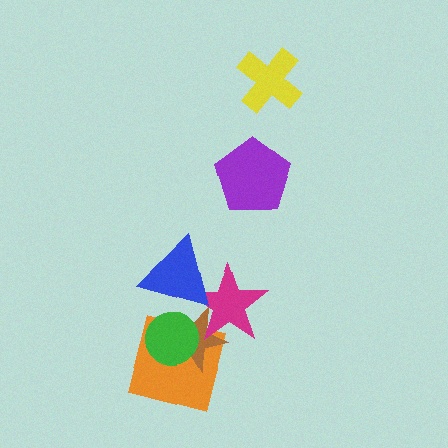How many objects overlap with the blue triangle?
2 objects overlap with the blue triangle.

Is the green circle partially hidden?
No, no other shape covers it.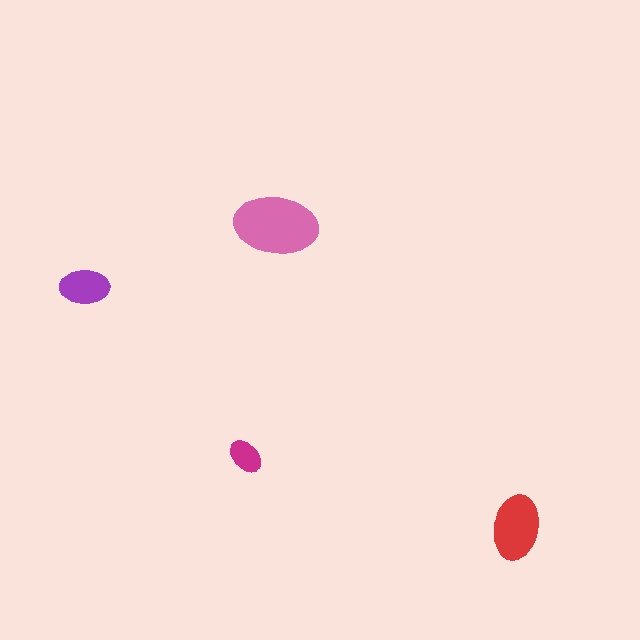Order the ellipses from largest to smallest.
the pink one, the red one, the purple one, the magenta one.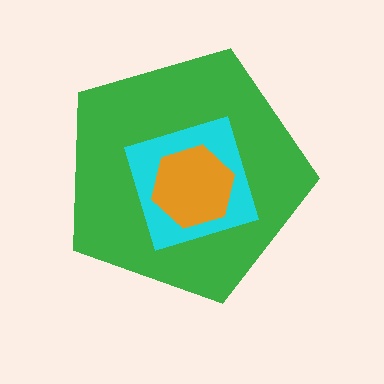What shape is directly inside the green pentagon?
The cyan diamond.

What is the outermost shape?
The green pentagon.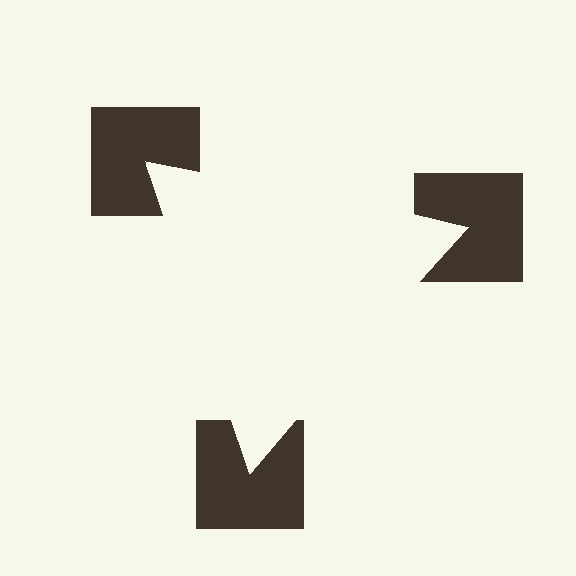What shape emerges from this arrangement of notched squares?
An illusory triangle — its edges are inferred from the aligned wedge cuts in the notched squares, not physically drawn.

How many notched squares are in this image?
There are 3 — one at each vertex of the illusory triangle.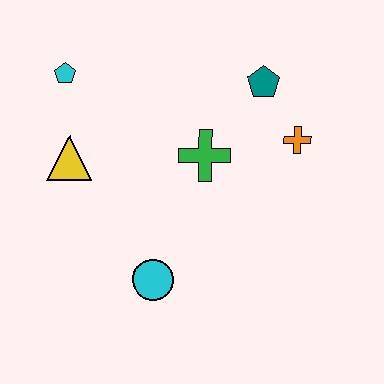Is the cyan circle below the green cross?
Yes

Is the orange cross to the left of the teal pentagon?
No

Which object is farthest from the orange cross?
The cyan pentagon is farthest from the orange cross.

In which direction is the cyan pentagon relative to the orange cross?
The cyan pentagon is to the left of the orange cross.